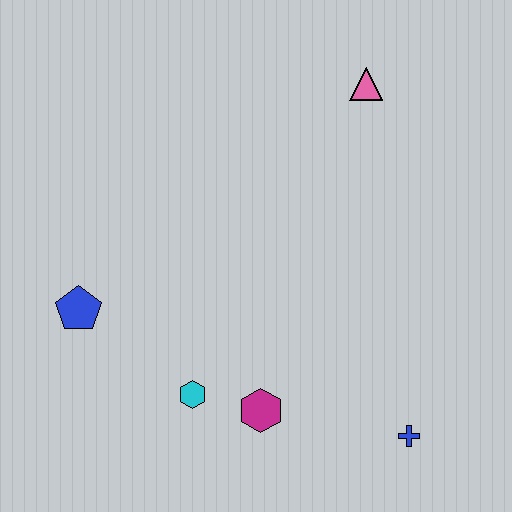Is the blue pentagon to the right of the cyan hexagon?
No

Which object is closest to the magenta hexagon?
The cyan hexagon is closest to the magenta hexagon.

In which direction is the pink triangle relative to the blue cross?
The pink triangle is above the blue cross.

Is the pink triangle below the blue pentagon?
No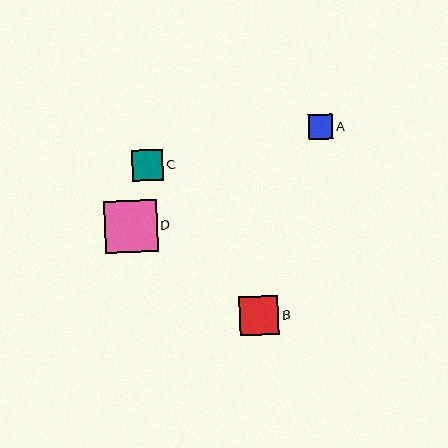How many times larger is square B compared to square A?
Square B is approximately 1.6 times the size of square A.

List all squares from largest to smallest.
From largest to smallest: D, B, C, A.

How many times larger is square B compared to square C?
Square B is approximately 1.2 times the size of square C.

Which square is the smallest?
Square A is the smallest with a size of approximately 25 pixels.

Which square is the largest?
Square D is the largest with a size of approximately 53 pixels.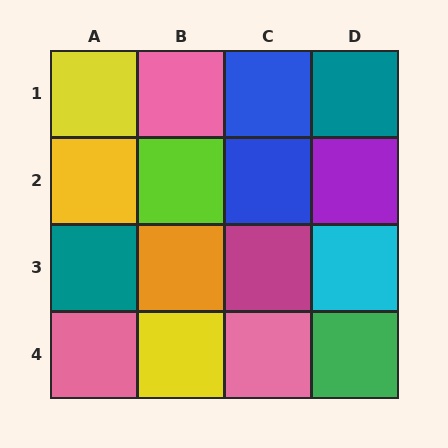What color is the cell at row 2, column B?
Lime.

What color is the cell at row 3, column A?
Teal.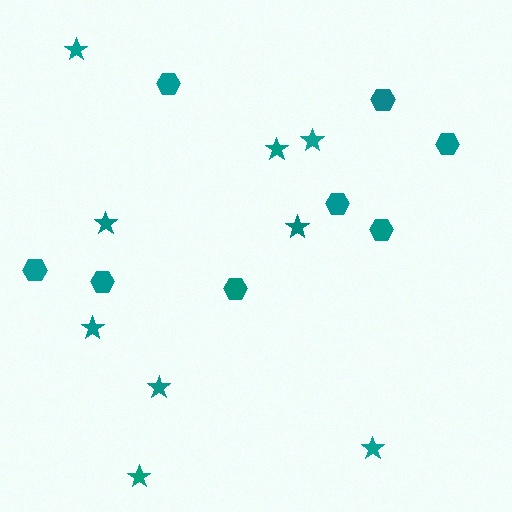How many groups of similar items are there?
There are 2 groups: one group of stars (9) and one group of hexagons (8).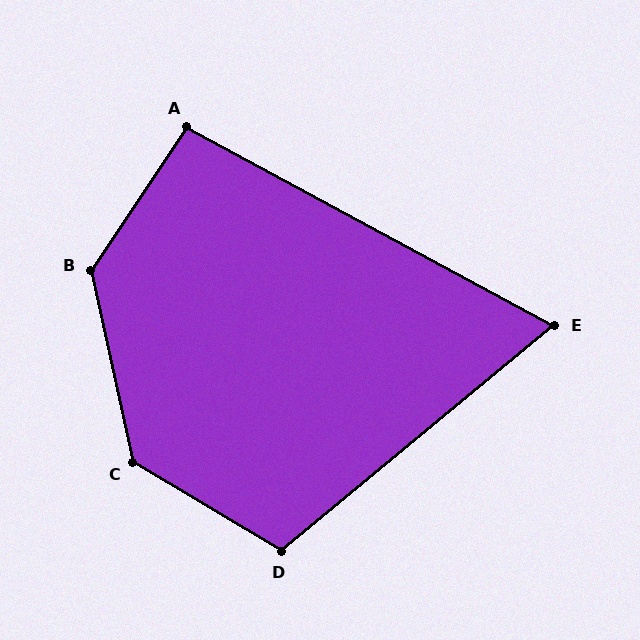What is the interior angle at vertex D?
Approximately 109 degrees (obtuse).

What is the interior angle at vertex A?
Approximately 95 degrees (obtuse).